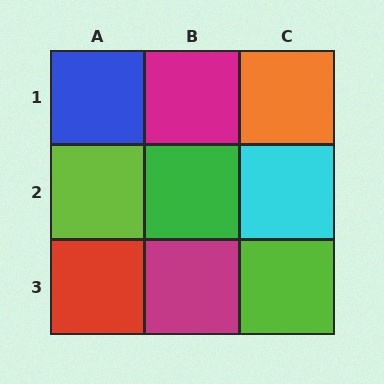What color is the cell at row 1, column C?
Orange.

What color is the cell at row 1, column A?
Blue.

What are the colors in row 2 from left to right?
Lime, green, cyan.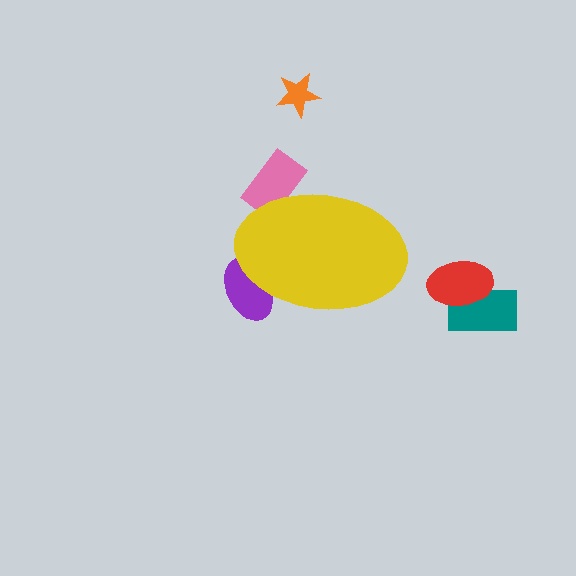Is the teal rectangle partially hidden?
No, the teal rectangle is fully visible.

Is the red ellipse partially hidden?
No, the red ellipse is fully visible.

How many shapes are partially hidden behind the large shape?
2 shapes are partially hidden.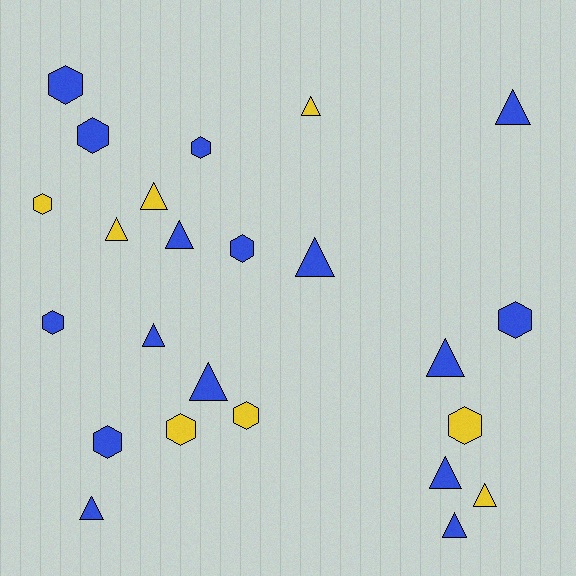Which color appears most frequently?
Blue, with 16 objects.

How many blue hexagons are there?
There are 7 blue hexagons.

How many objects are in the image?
There are 24 objects.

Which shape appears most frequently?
Triangle, with 13 objects.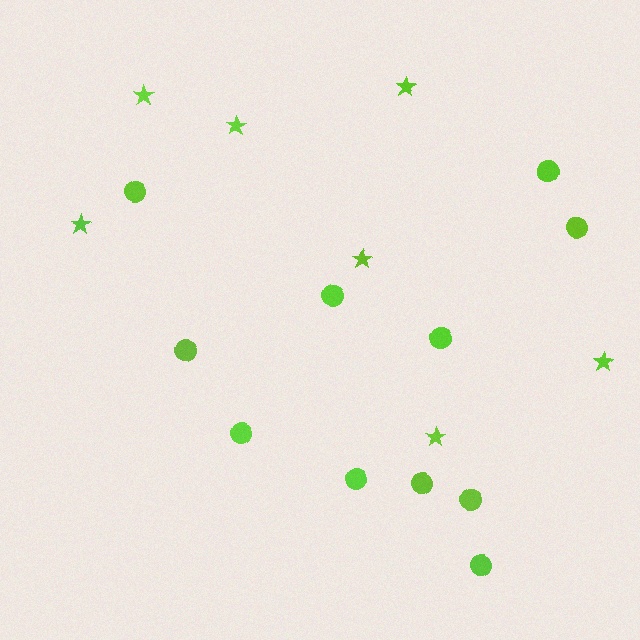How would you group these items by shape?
There are 2 groups: one group of circles (11) and one group of stars (7).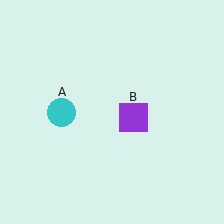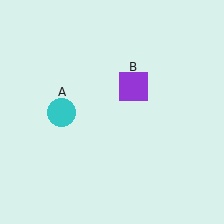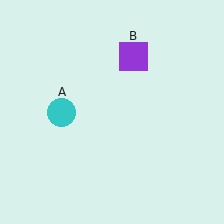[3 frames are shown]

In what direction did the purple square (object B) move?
The purple square (object B) moved up.